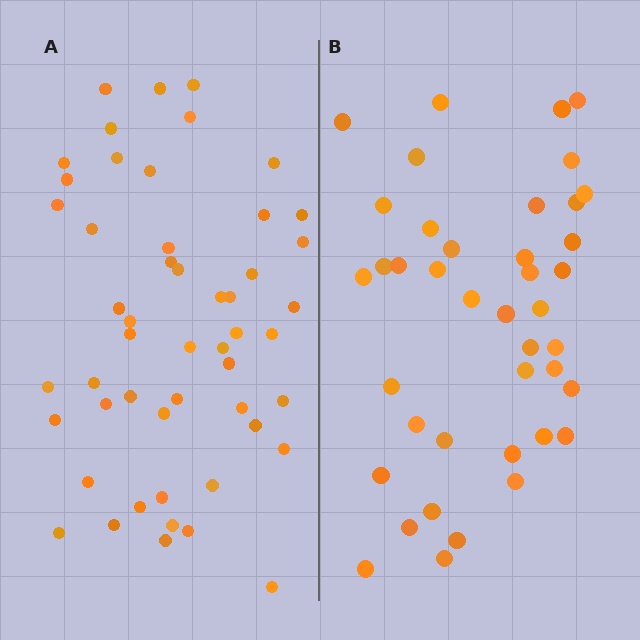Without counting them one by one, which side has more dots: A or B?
Region A (the left region) has more dots.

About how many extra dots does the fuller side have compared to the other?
Region A has roughly 10 or so more dots than region B.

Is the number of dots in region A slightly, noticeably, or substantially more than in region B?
Region A has only slightly more — the two regions are fairly close. The ratio is roughly 1.2 to 1.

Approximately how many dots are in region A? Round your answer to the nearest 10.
About 50 dots. (The exact count is 51, which rounds to 50.)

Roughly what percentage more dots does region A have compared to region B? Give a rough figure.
About 25% more.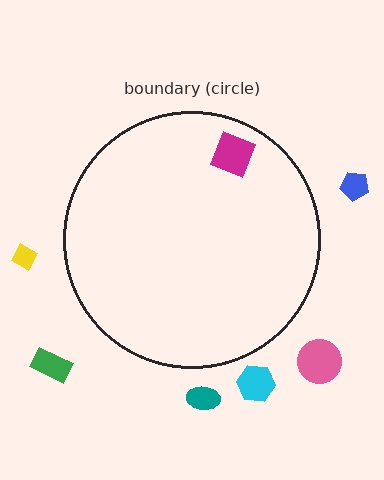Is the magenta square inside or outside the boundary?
Inside.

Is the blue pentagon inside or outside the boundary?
Outside.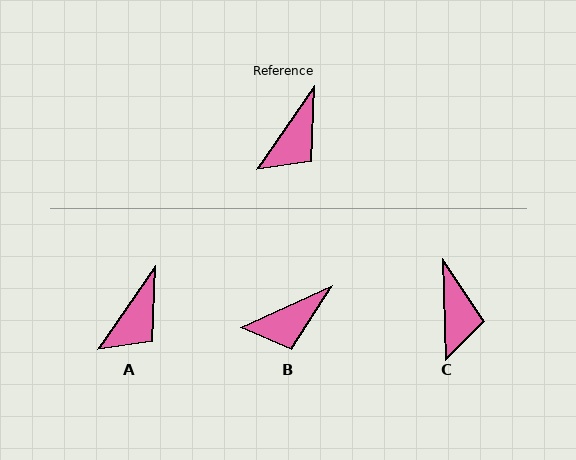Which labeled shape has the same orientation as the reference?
A.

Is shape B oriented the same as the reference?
No, it is off by about 31 degrees.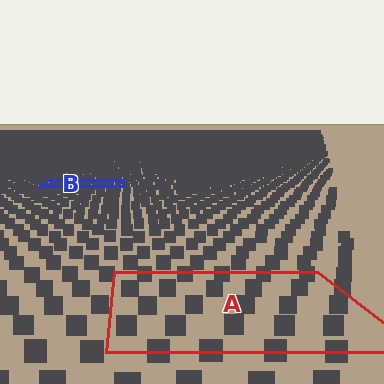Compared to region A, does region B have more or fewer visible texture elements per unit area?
Region B has more texture elements per unit area — they are packed more densely because it is farther away.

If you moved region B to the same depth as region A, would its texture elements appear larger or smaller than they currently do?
They would appear larger. At a closer depth, the same texture elements are projected at a bigger on-screen size.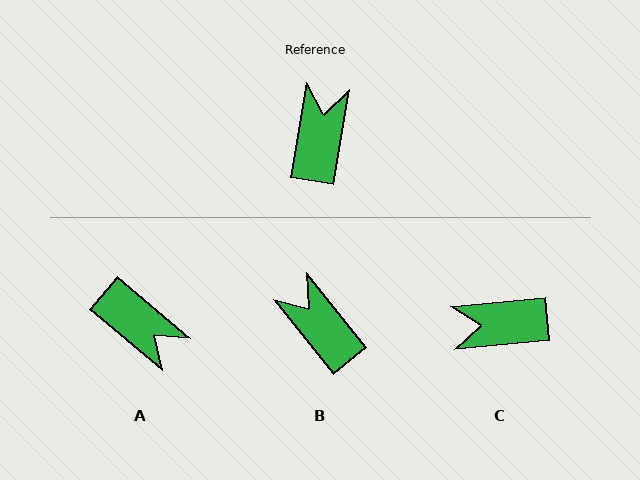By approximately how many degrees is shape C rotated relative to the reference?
Approximately 105 degrees counter-clockwise.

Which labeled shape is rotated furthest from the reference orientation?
A, about 121 degrees away.